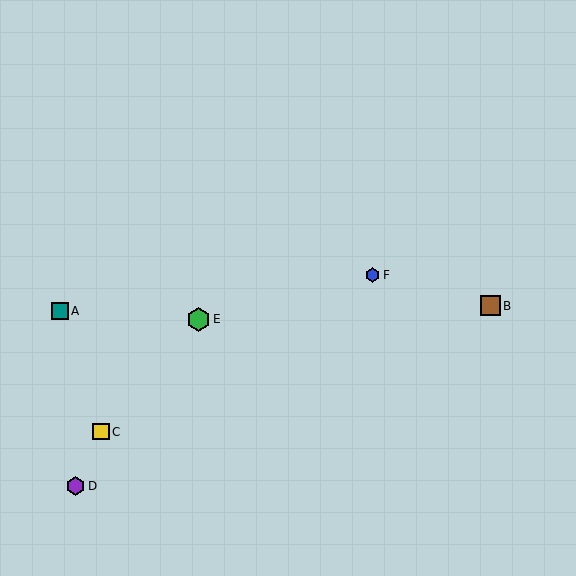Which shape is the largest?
The green hexagon (labeled E) is the largest.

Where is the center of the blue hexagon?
The center of the blue hexagon is at (373, 275).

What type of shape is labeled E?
Shape E is a green hexagon.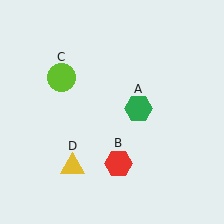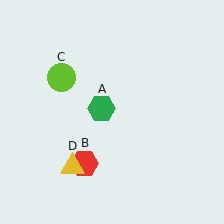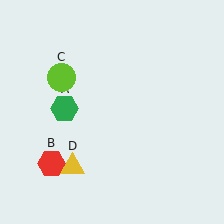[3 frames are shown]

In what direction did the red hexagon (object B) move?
The red hexagon (object B) moved left.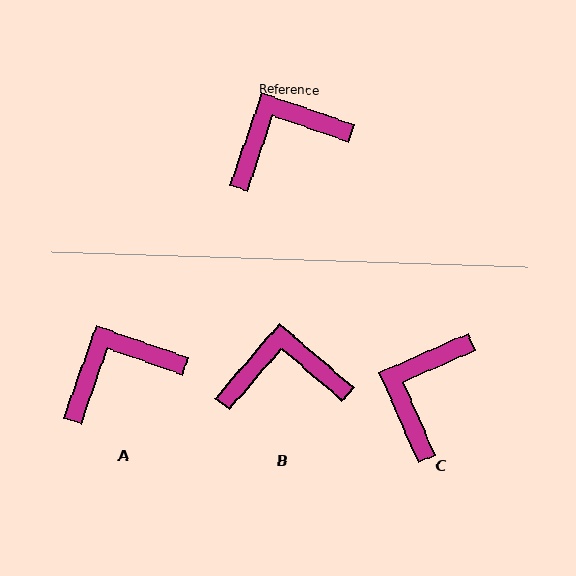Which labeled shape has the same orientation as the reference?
A.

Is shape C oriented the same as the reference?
No, it is off by about 43 degrees.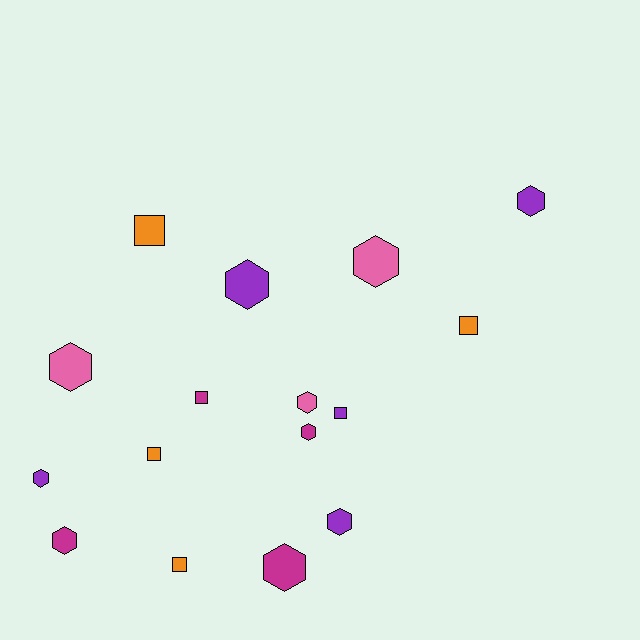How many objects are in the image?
There are 16 objects.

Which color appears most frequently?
Purple, with 5 objects.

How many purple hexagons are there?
There are 4 purple hexagons.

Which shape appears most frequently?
Hexagon, with 10 objects.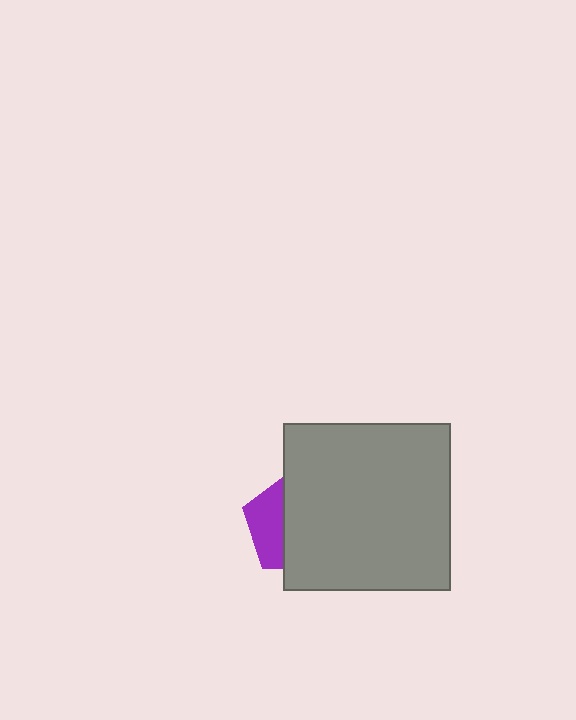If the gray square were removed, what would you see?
You would see the complete purple pentagon.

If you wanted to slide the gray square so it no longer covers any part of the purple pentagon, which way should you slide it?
Slide it right — that is the most direct way to separate the two shapes.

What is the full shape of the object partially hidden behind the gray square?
The partially hidden object is a purple pentagon.